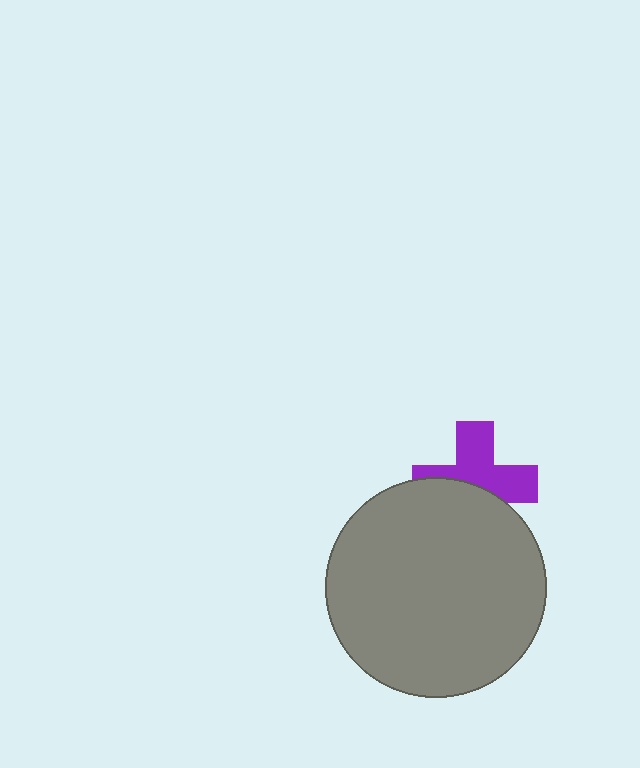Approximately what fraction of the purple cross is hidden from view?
Roughly 44% of the purple cross is hidden behind the gray circle.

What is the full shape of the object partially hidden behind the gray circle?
The partially hidden object is a purple cross.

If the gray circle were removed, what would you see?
You would see the complete purple cross.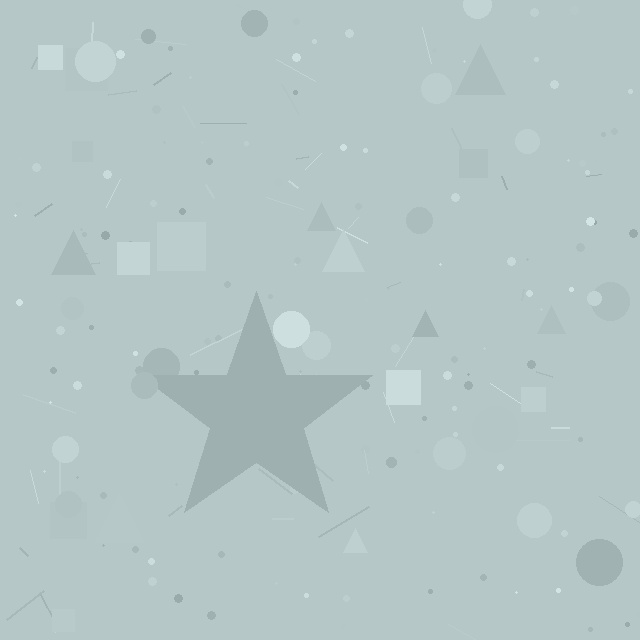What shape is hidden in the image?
A star is hidden in the image.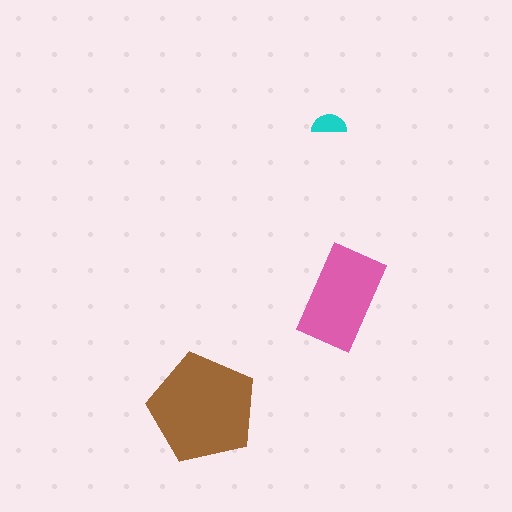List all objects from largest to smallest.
The brown pentagon, the pink rectangle, the cyan semicircle.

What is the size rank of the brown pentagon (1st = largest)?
1st.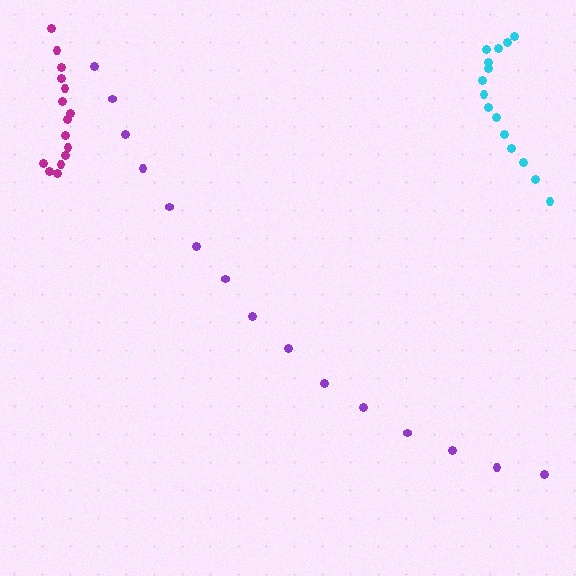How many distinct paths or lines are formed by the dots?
There are 3 distinct paths.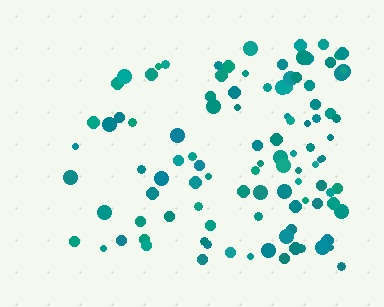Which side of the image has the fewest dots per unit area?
The left.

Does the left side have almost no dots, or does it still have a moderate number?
Still a moderate number, just noticeably fewer than the right.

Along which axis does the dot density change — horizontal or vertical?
Horizontal.